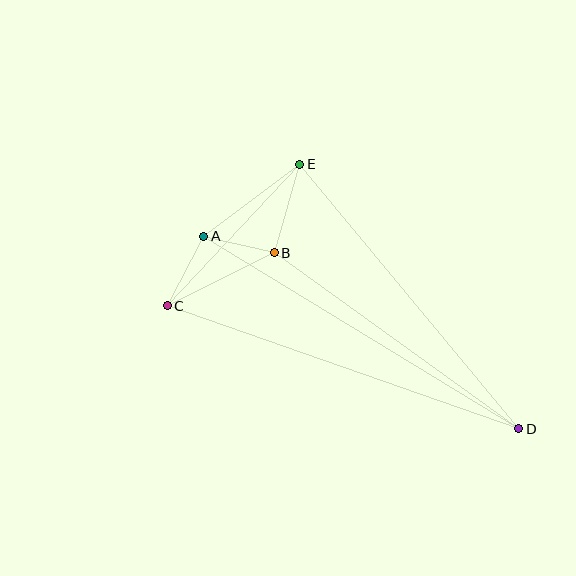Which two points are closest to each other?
Points A and B are closest to each other.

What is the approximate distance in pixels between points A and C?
The distance between A and C is approximately 78 pixels.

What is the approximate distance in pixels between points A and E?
The distance between A and E is approximately 120 pixels.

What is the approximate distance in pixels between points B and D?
The distance between B and D is approximately 301 pixels.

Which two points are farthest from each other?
Points C and D are farthest from each other.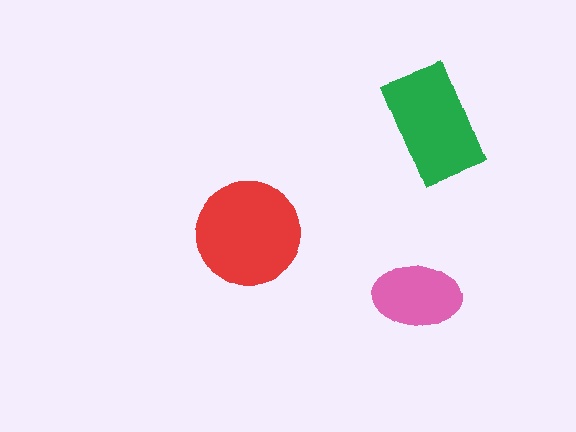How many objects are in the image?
There are 3 objects in the image.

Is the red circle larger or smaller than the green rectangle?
Larger.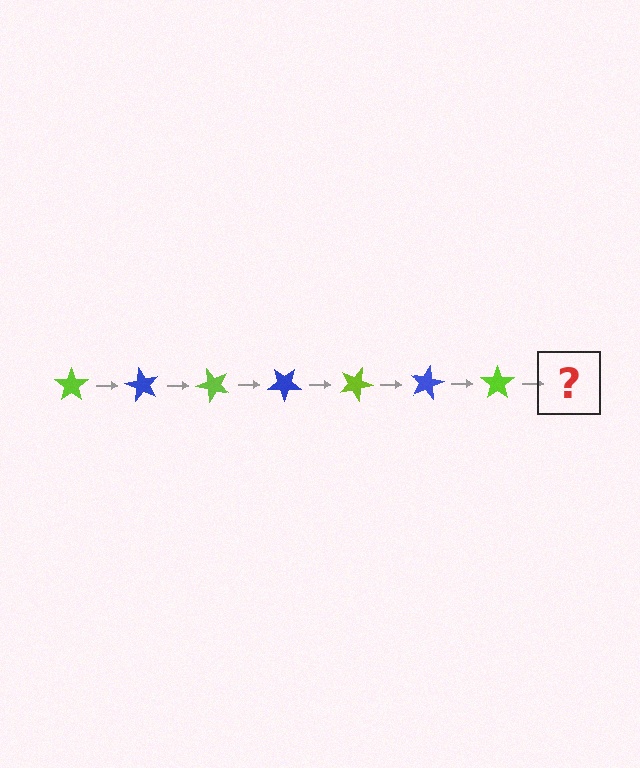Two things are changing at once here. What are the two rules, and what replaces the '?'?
The two rules are that it rotates 60 degrees each step and the color cycles through lime and blue. The '?' should be a blue star, rotated 420 degrees from the start.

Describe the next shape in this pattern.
It should be a blue star, rotated 420 degrees from the start.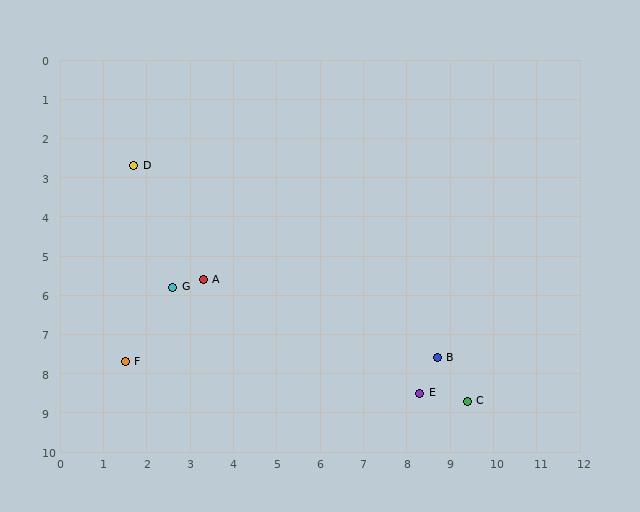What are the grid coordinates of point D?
Point D is at approximately (1.7, 2.7).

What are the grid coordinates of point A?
Point A is at approximately (3.3, 5.6).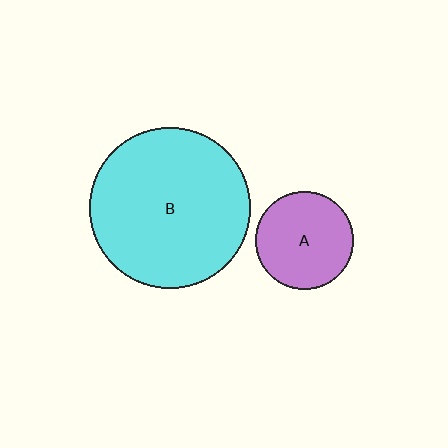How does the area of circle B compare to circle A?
Approximately 2.7 times.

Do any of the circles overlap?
No, none of the circles overlap.